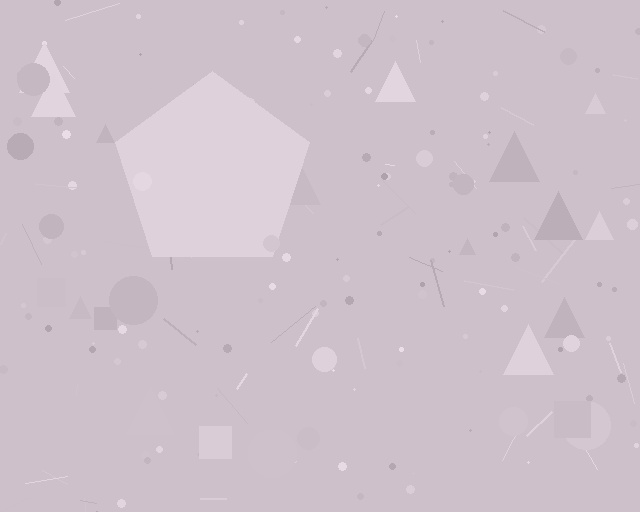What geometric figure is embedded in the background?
A pentagon is embedded in the background.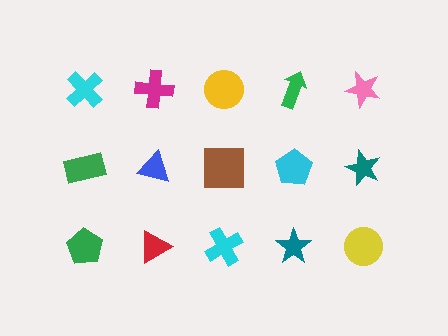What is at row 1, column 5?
A pink star.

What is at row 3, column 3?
A cyan cross.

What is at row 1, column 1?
A cyan cross.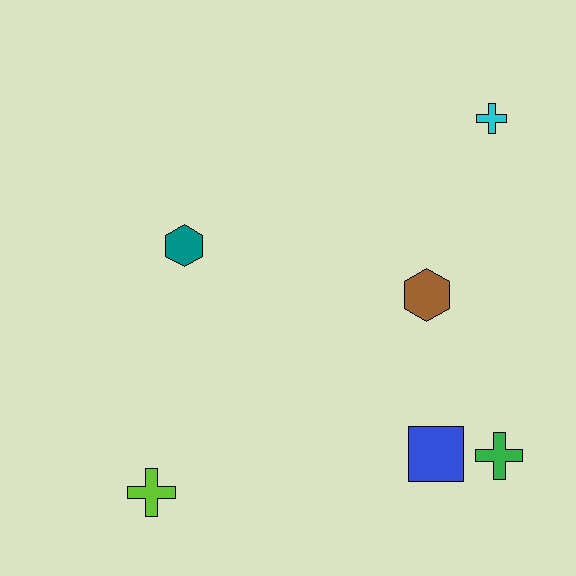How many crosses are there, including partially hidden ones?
There are 3 crosses.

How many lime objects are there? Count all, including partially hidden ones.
There is 1 lime object.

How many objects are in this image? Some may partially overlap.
There are 6 objects.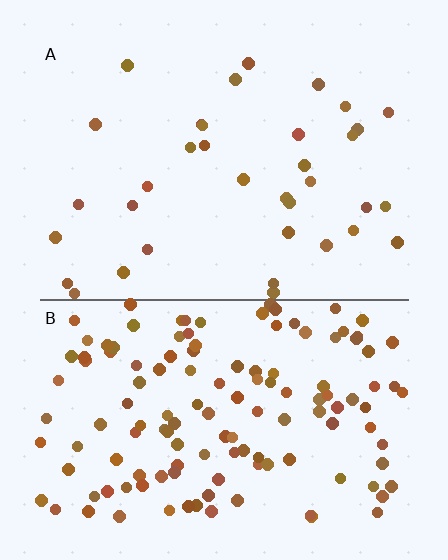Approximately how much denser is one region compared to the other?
Approximately 3.8× — region B over region A.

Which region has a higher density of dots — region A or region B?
B (the bottom).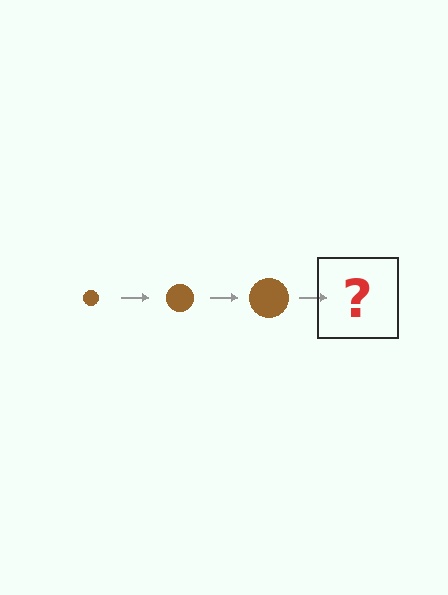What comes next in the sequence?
The next element should be a brown circle, larger than the previous one.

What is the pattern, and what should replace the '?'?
The pattern is that the circle gets progressively larger each step. The '?' should be a brown circle, larger than the previous one.